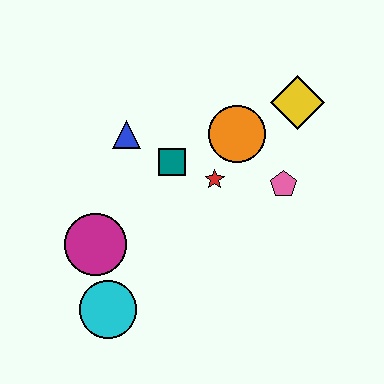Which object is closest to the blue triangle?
The teal square is closest to the blue triangle.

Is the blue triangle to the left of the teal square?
Yes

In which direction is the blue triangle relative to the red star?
The blue triangle is to the left of the red star.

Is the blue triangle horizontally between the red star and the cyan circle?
Yes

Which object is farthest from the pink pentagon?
The cyan circle is farthest from the pink pentagon.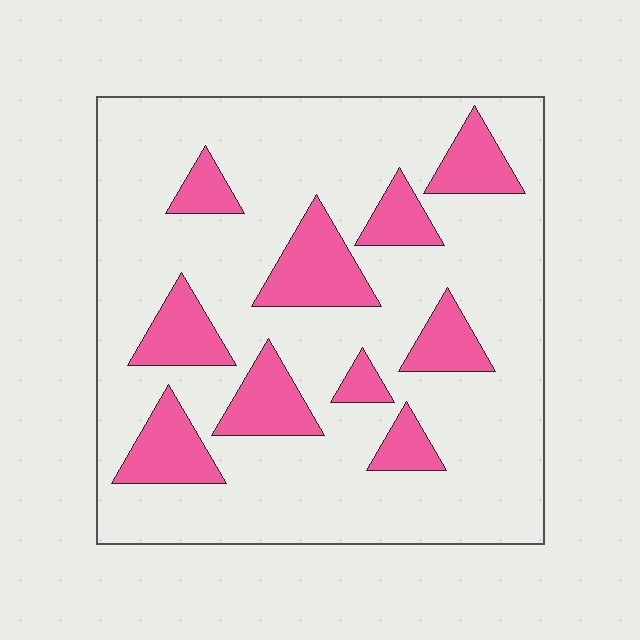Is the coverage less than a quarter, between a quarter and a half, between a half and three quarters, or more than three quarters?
Less than a quarter.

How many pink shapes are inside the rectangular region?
10.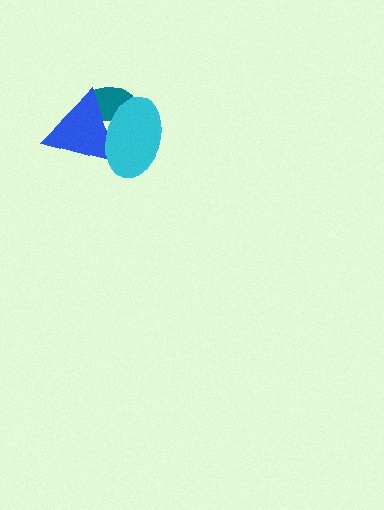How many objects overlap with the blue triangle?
2 objects overlap with the blue triangle.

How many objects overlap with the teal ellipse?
2 objects overlap with the teal ellipse.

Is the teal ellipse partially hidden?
Yes, it is partially covered by another shape.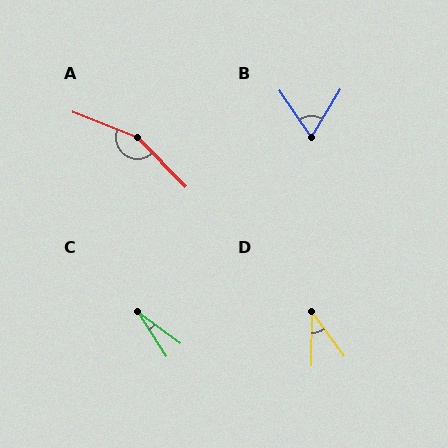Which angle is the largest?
A, at approximately 156 degrees.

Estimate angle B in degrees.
Approximately 66 degrees.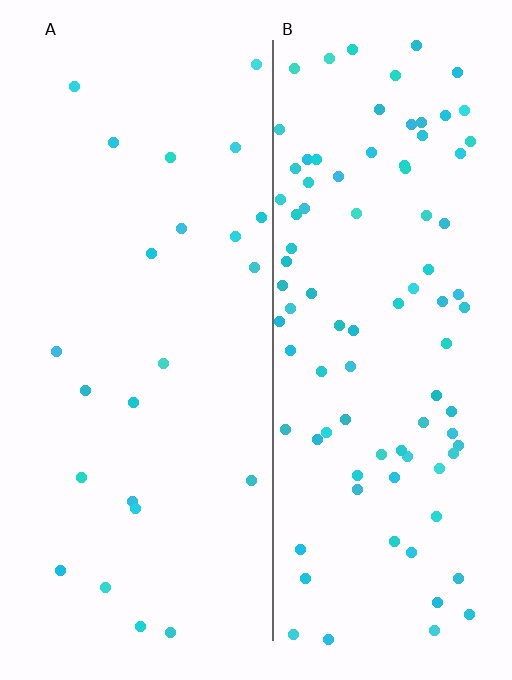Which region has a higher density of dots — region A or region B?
B (the right).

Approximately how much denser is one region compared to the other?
Approximately 4.0× — region B over region A.